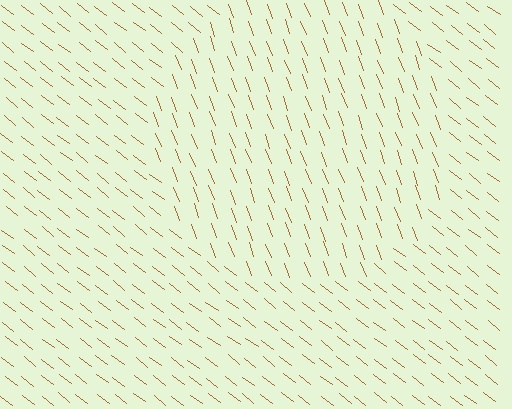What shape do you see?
I see a circle.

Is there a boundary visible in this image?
Yes, there is a texture boundary formed by a change in line orientation.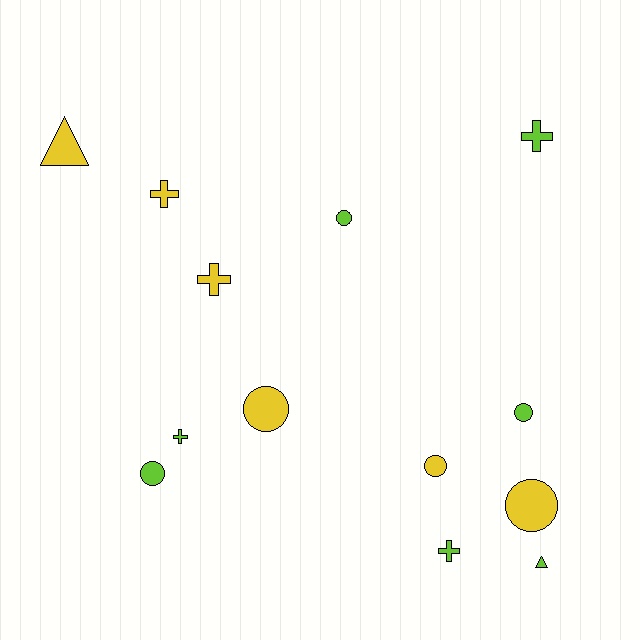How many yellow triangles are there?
There is 1 yellow triangle.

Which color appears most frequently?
Lime, with 7 objects.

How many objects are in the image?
There are 13 objects.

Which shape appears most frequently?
Circle, with 6 objects.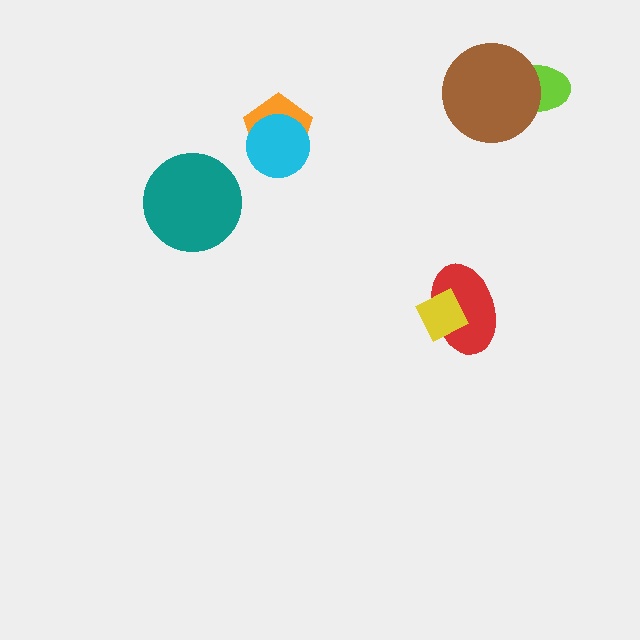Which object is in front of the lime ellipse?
The brown circle is in front of the lime ellipse.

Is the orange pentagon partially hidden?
Yes, it is partially covered by another shape.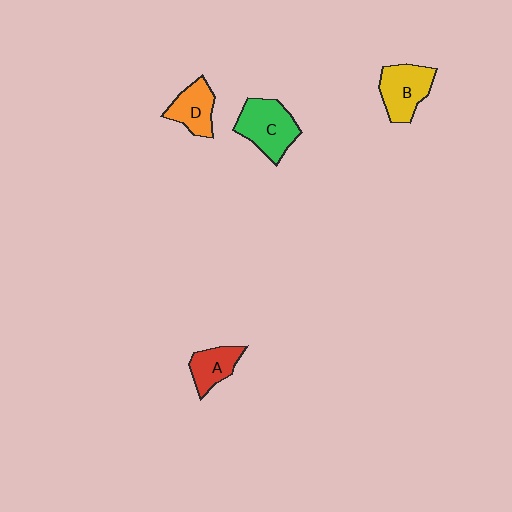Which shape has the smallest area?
Shape A (red).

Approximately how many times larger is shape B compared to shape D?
Approximately 1.3 times.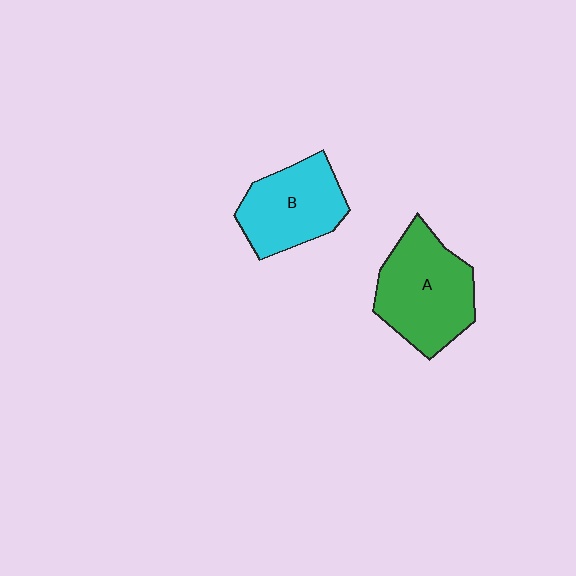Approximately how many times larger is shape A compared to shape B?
Approximately 1.2 times.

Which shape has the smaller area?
Shape B (cyan).